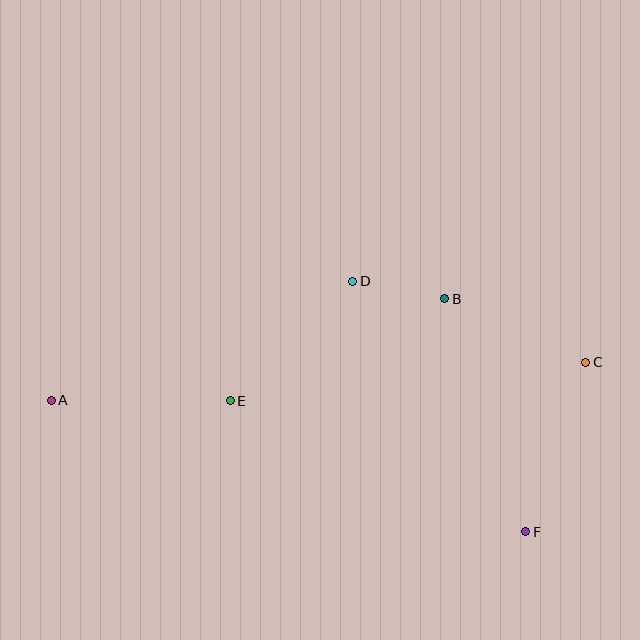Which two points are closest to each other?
Points B and D are closest to each other.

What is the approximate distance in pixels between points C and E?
The distance between C and E is approximately 358 pixels.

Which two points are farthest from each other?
Points A and C are farthest from each other.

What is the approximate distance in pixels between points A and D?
The distance between A and D is approximately 324 pixels.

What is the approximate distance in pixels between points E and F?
The distance between E and F is approximately 323 pixels.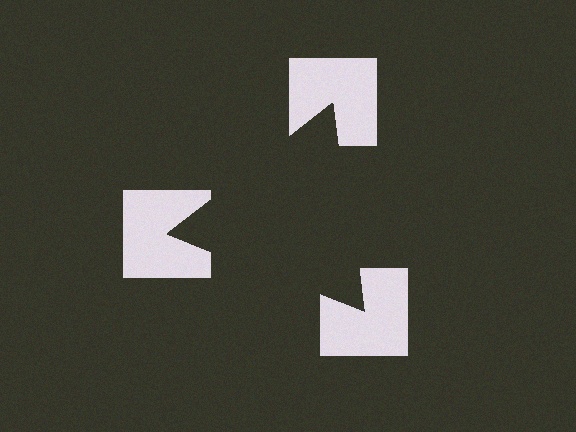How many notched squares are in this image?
There are 3 — one at each vertex of the illusory triangle.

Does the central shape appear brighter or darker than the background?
It typically appears slightly darker than the background, even though no actual brightness change is drawn.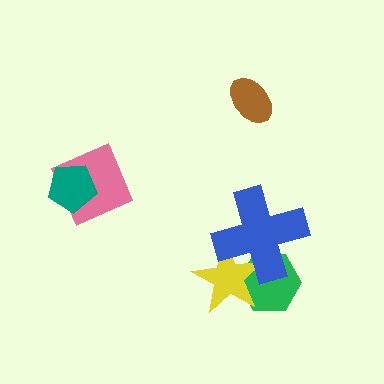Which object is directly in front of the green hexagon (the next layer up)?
The yellow star is directly in front of the green hexagon.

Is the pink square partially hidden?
Yes, it is partially covered by another shape.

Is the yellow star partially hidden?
Yes, it is partially covered by another shape.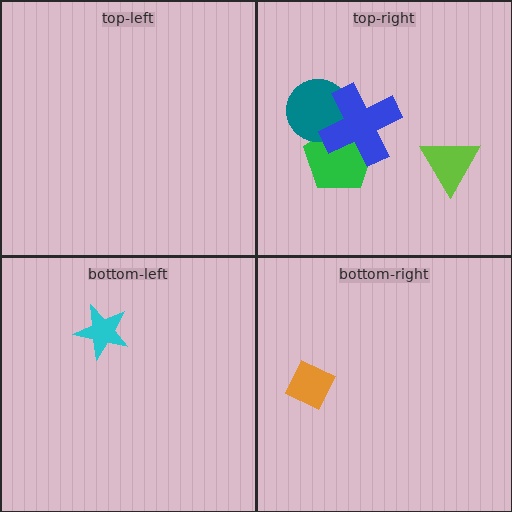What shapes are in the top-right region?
The lime triangle, the green pentagon, the teal circle, the blue cross.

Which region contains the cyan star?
The bottom-left region.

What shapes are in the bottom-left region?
The cyan star.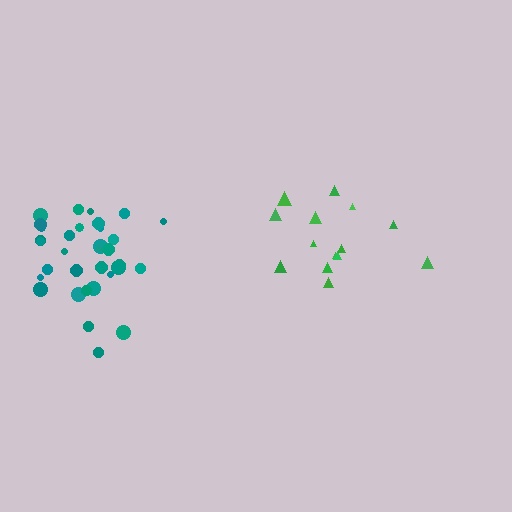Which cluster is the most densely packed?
Teal.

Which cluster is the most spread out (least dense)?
Green.